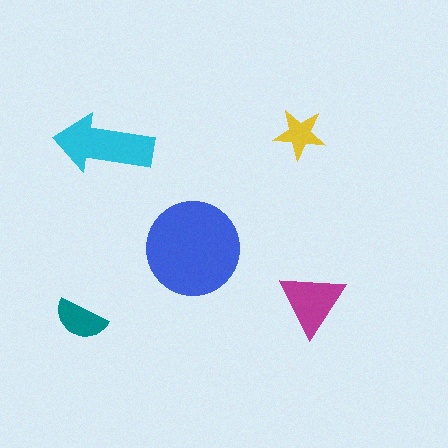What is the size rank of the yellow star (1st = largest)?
5th.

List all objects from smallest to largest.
The yellow star, the teal semicircle, the magenta triangle, the cyan arrow, the blue circle.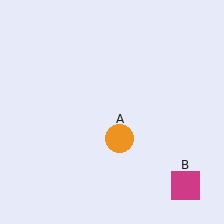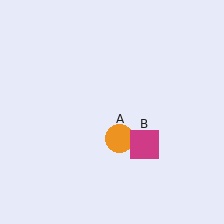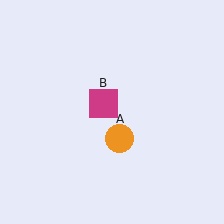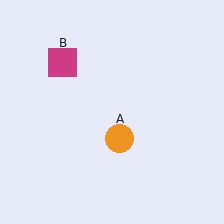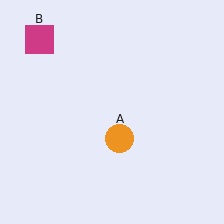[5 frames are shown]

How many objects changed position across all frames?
1 object changed position: magenta square (object B).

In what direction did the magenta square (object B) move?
The magenta square (object B) moved up and to the left.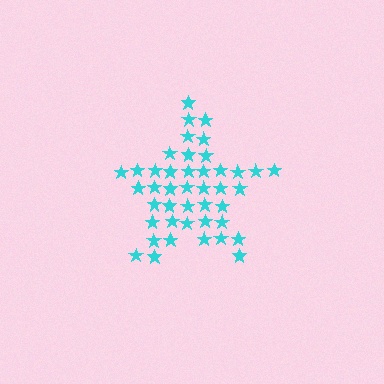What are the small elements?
The small elements are stars.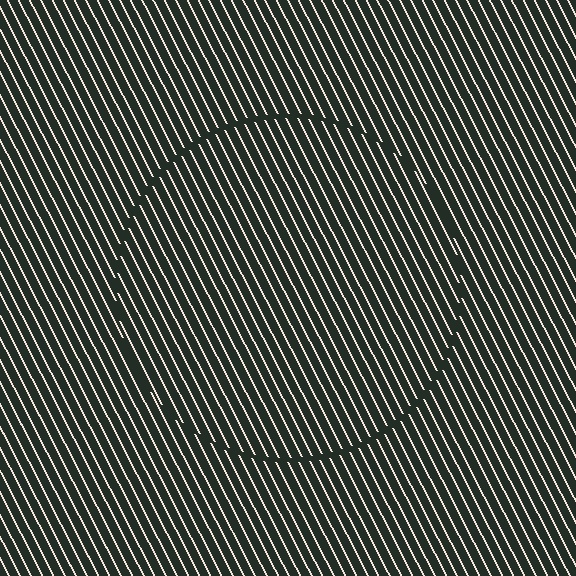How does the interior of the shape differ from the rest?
The interior of the shape contains the same grating, shifted by half a period — the contour is defined by the phase discontinuity where line-ends from the inner and outer gratings abut.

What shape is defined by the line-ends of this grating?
An illusory circle. The interior of the shape contains the same grating, shifted by half a period — the contour is defined by the phase discontinuity where line-ends from the inner and outer gratings abut.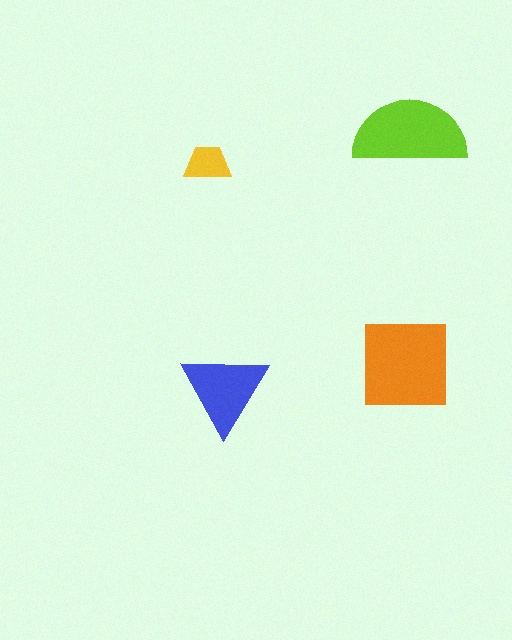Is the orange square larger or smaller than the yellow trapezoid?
Larger.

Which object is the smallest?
The yellow trapezoid.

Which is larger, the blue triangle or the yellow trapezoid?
The blue triangle.